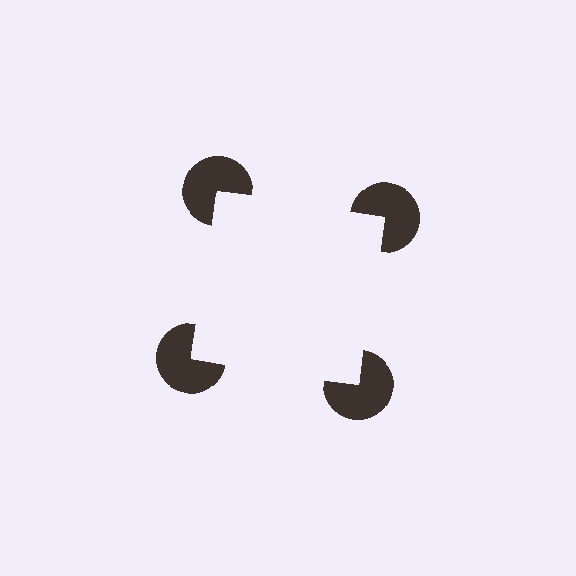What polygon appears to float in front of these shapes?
An illusory square — its edges are inferred from the aligned wedge cuts in the pac-man discs, not physically drawn.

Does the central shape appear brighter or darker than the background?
It typically appears slightly brighter than the background, even though no actual brightness change is drawn.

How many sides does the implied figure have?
4 sides.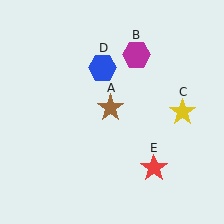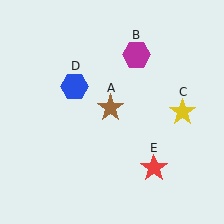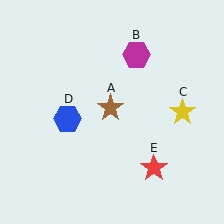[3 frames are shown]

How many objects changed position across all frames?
1 object changed position: blue hexagon (object D).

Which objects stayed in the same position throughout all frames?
Brown star (object A) and magenta hexagon (object B) and yellow star (object C) and red star (object E) remained stationary.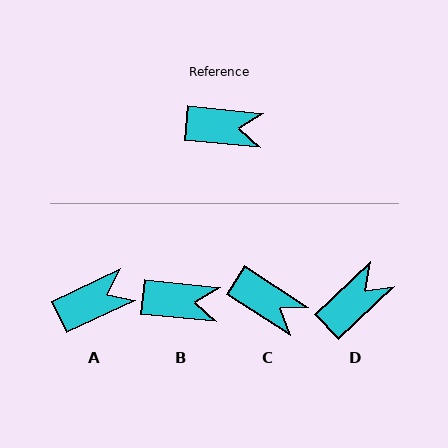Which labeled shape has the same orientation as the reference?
B.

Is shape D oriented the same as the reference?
No, it is off by about 49 degrees.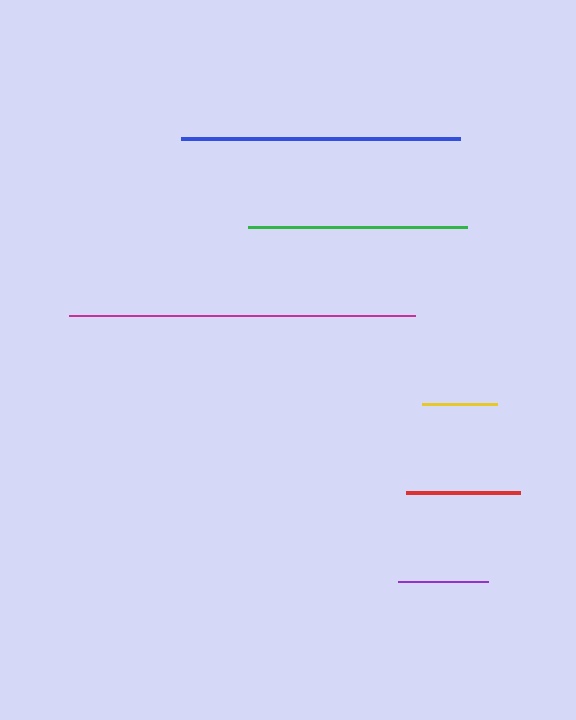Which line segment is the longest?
The magenta line is the longest at approximately 346 pixels.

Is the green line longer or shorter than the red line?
The green line is longer than the red line.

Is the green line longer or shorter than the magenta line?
The magenta line is longer than the green line.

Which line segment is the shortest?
The yellow line is the shortest at approximately 75 pixels.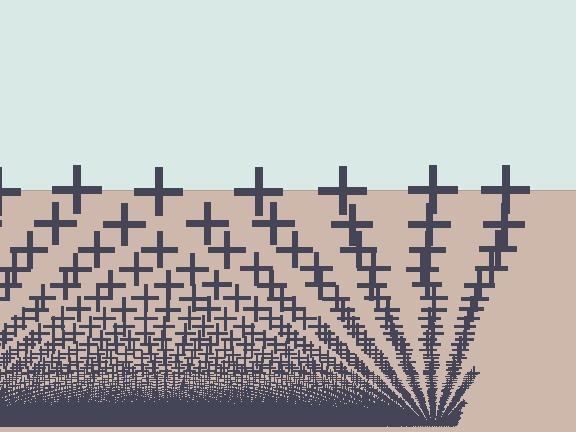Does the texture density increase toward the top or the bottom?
Density increases toward the bottom.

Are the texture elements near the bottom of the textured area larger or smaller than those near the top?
Smaller. The gradient is inverted — elements near the bottom are smaller and denser.